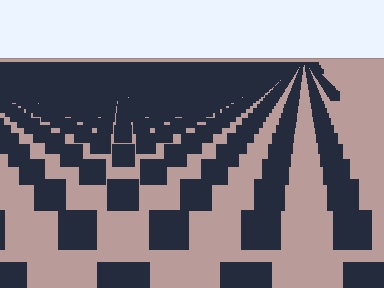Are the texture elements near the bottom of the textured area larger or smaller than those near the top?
Larger. Near the bottom, elements are closer to the viewer and appear at a bigger on-screen size.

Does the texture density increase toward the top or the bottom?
Density increases toward the top.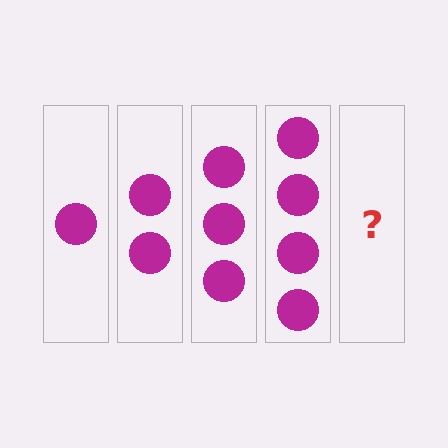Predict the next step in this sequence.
The next step is 5 circles.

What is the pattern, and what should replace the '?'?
The pattern is that each step adds one more circle. The '?' should be 5 circles.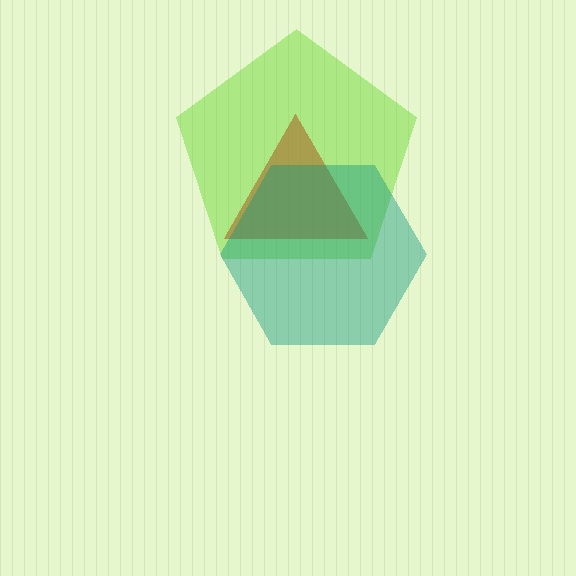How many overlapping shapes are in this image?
There are 3 overlapping shapes in the image.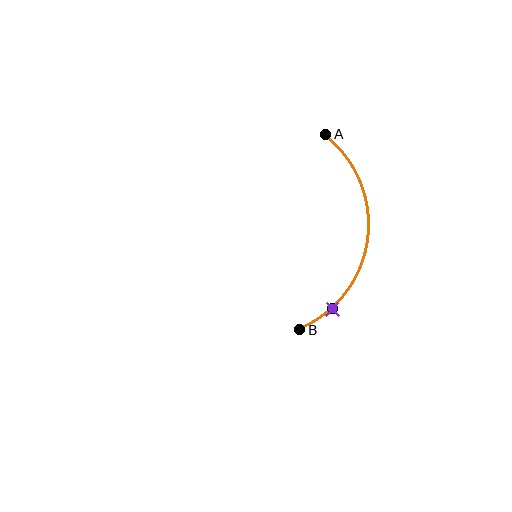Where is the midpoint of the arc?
The arc midpoint is the point on the curve farthest from the straight line joining A and B. It sits to the right of that line.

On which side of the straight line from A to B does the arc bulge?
The arc bulges to the right of the straight line connecting A and B.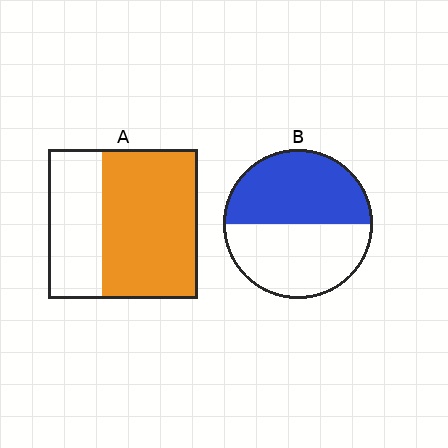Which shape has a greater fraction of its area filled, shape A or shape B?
Shape A.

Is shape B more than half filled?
Roughly half.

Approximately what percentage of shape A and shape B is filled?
A is approximately 65% and B is approximately 50%.